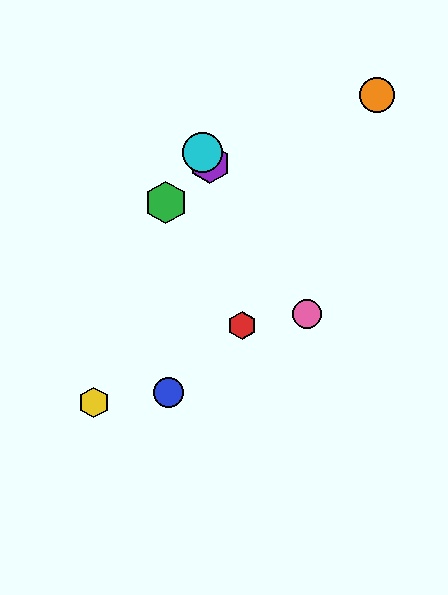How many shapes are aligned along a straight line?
3 shapes (the purple hexagon, the cyan circle, the pink circle) are aligned along a straight line.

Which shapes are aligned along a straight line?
The purple hexagon, the cyan circle, the pink circle are aligned along a straight line.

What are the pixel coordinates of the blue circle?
The blue circle is at (168, 392).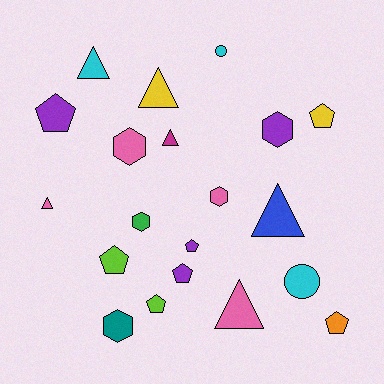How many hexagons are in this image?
There are 5 hexagons.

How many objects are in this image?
There are 20 objects.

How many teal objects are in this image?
There is 1 teal object.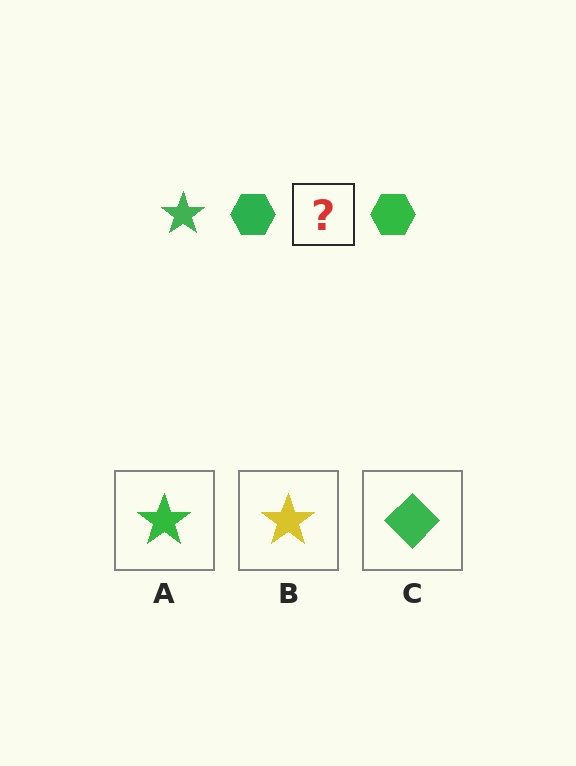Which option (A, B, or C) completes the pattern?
A.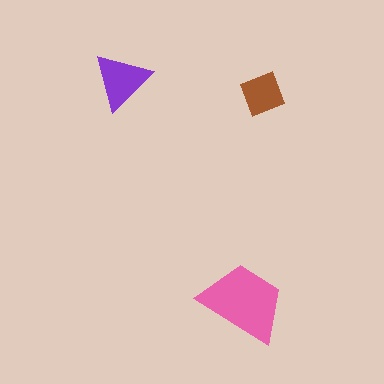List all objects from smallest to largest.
The brown diamond, the purple triangle, the pink trapezoid.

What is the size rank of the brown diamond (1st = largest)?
3rd.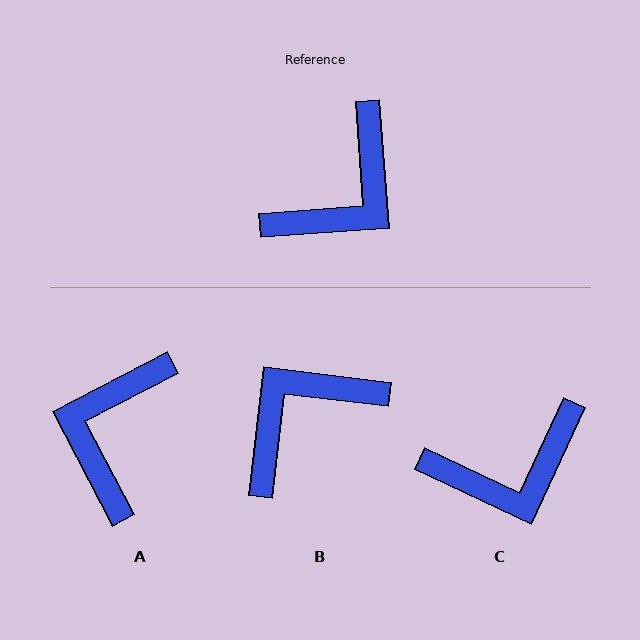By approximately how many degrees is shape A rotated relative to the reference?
Approximately 157 degrees clockwise.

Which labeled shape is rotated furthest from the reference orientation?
B, about 169 degrees away.